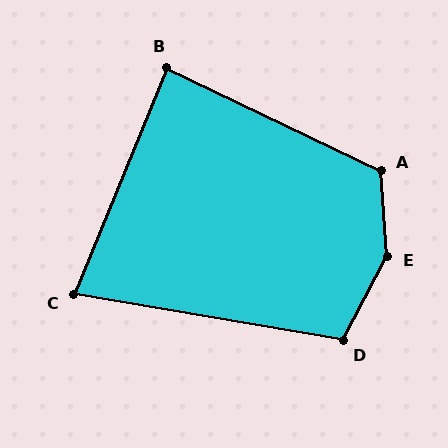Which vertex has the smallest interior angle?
C, at approximately 77 degrees.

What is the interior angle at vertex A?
Approximately 119 degrees (obtuse).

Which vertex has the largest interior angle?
E, at approximately 148 degrees.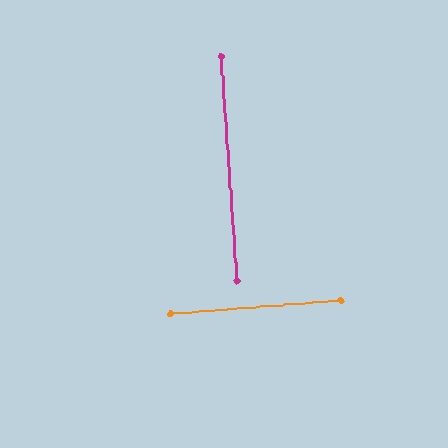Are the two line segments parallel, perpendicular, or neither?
Perpendicular — they meet at approximately 90°.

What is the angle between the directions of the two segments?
Approximately 90 degrees.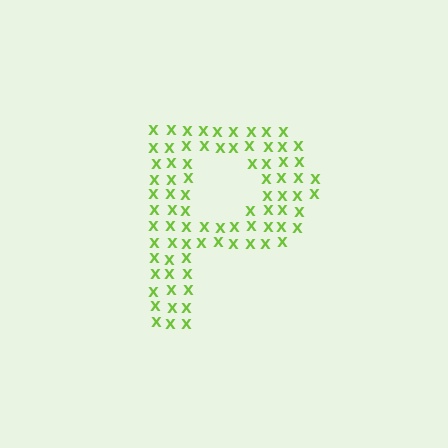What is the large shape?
The large shape is the letter P.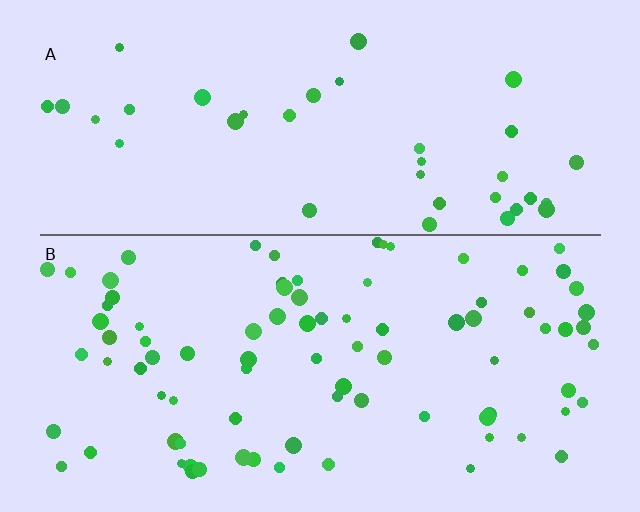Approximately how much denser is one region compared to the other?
Approximately 2.3× — region B over region A.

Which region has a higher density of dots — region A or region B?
B (the bottom).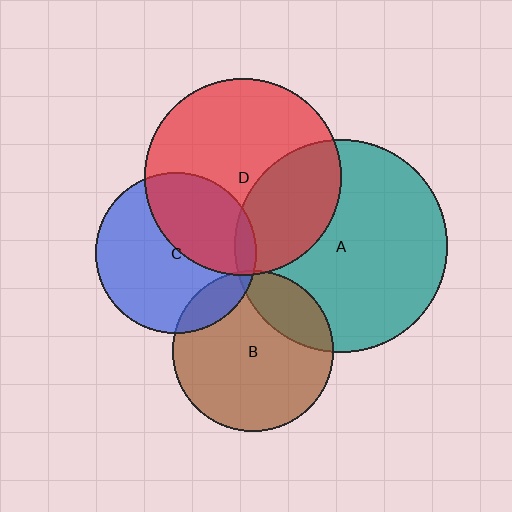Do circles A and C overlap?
Yes.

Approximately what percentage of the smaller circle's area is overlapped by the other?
Approximately 5%.